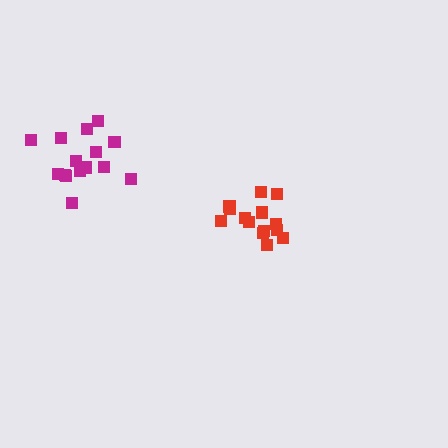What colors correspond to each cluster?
The clusters are colored: red, magenta.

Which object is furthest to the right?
The red cluster is rightmost.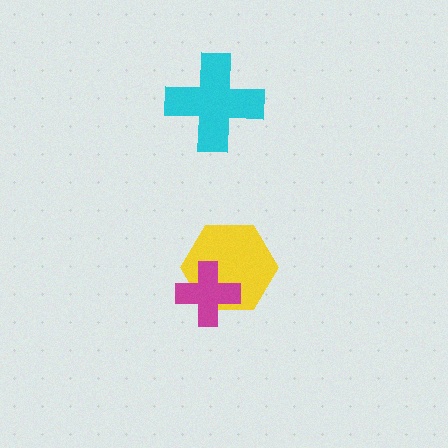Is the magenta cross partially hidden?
No, no other shape covers it.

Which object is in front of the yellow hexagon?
The magenta cross is in front of the yellow hexagon.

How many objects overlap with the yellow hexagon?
1 object overlaps with the yellow hexagon.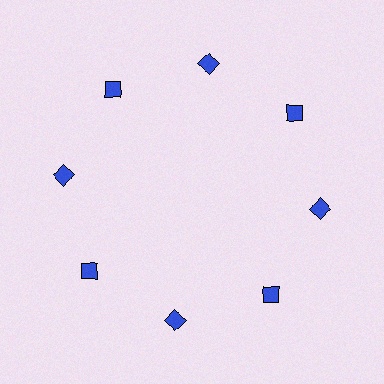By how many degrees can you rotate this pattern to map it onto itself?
The pattern maps onto itself every 45 degrees of rotation.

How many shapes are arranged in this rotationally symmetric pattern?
There are 8 shapes, arranged in 8 groups of 1.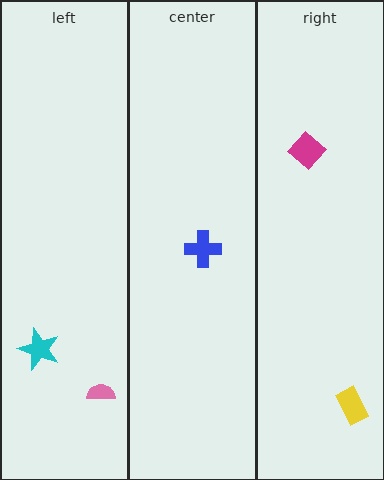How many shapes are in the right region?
2.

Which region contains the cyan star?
The left region.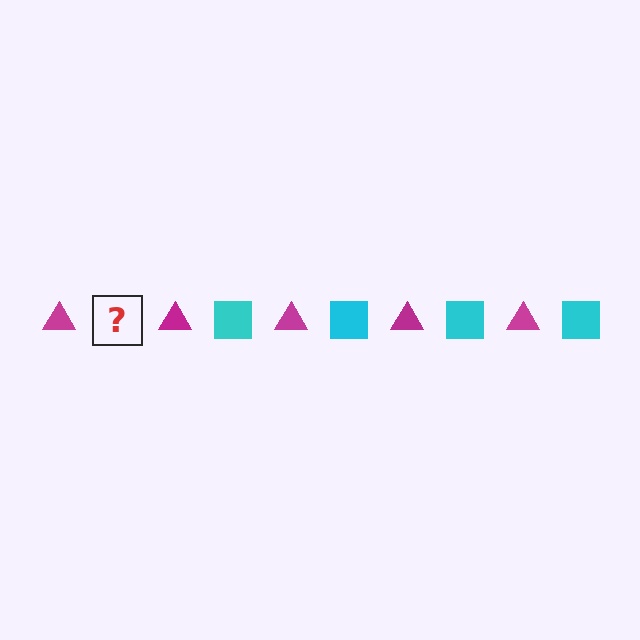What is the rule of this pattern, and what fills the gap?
The rule is that the pattern alternates between magenta triangle and cyan square. The gap should be filled with a cyan square.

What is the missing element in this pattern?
The missing element is a cyan square.